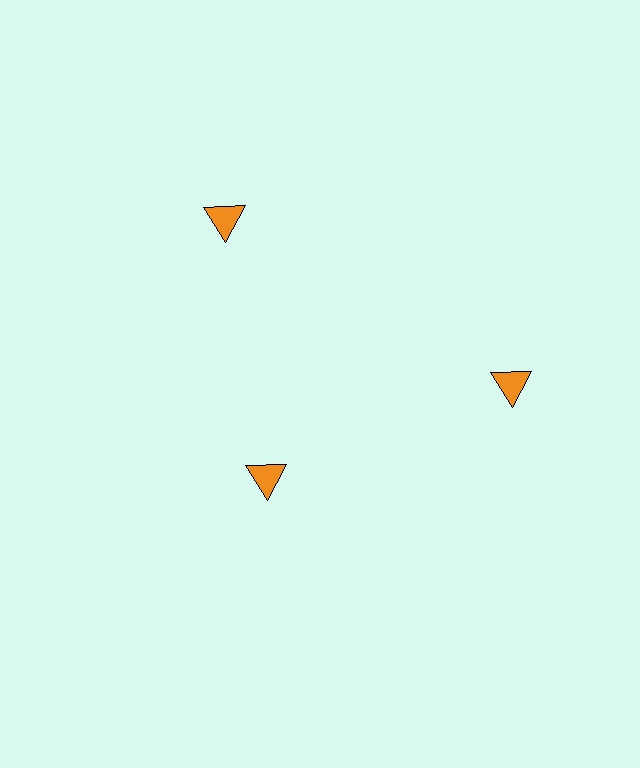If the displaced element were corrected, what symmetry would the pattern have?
It would have 3-fold rotational symmetry — the pattern would map onto itself every 120 degrees.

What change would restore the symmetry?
The symmetry would be restored by moving it outward, back onto the ring so that all 3 triangles sit at equal angles and equal distance from the center.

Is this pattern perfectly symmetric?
No. The 3 orange triangles are arranged in a ring, but one element near the 7 o'clock position is pulled inward toward the center, breaking the 3-fold rotational symmetry.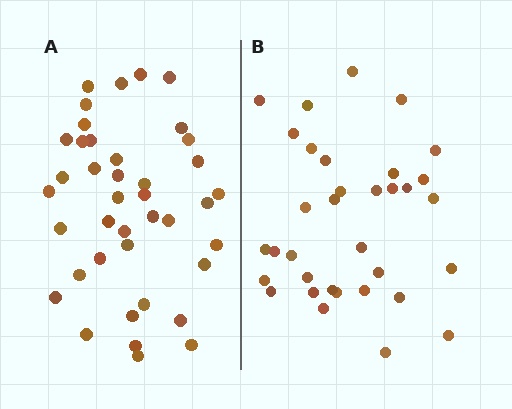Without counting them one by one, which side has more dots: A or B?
Region A (the left region) has more dots.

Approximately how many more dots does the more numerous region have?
Region A has about 6 more dots than region B.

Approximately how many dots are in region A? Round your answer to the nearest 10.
About 40 dots.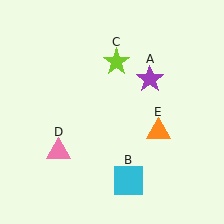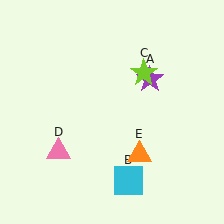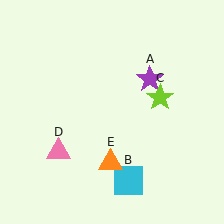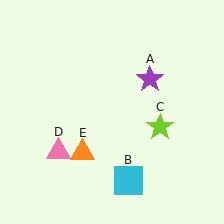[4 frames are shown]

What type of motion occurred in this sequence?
The lime star (object C), orange triangle (object E) rotated clockwise around the center of the scene.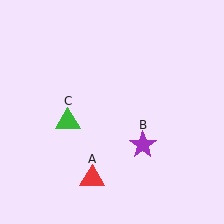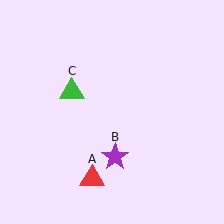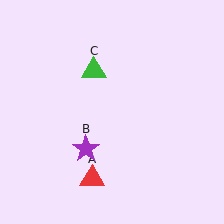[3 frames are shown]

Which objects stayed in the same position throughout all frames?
Red triangle (object A) remained stationary.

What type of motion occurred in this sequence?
The purple star (object B), green triangle (object C) rotated clockwise around the center of the scene.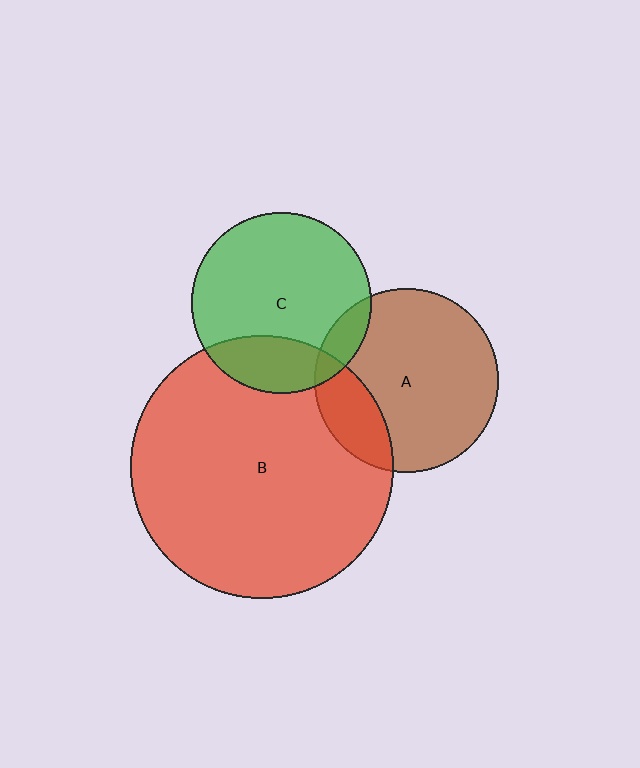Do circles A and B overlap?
Yes.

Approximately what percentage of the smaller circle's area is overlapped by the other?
Approximately 20%.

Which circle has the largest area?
Circle B (red).